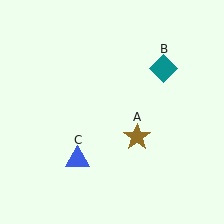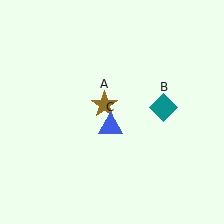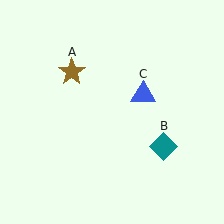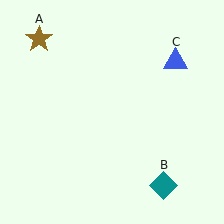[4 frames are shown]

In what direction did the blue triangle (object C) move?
The blue triangle (object C) moved up and to the right.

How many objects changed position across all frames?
3 objects changed position: brown star (object A), teal diamond (object B), blue triangle (object C).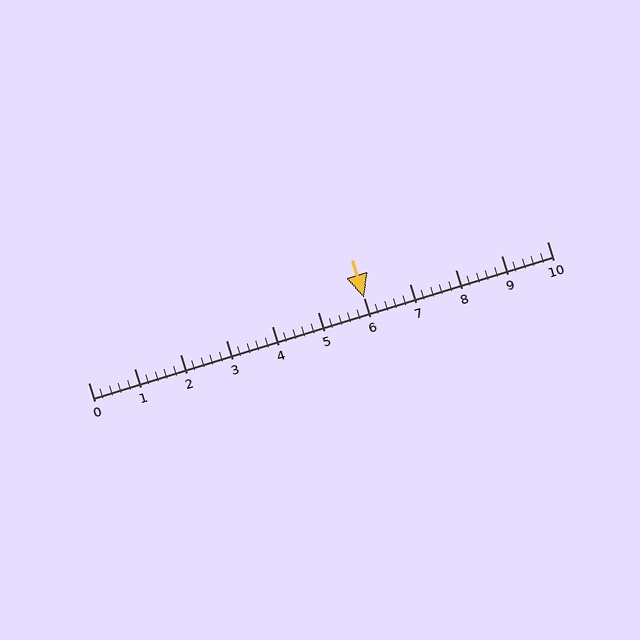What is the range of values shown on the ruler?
The ruler shows values from 0 to 10.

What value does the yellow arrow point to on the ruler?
The yellow arrow points to approximately 6.0.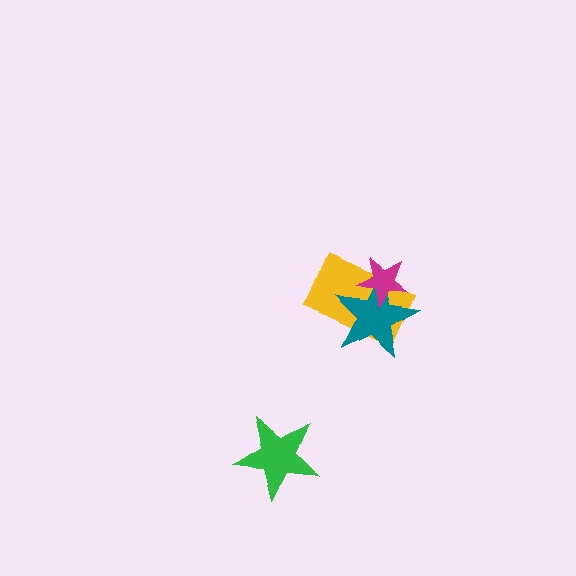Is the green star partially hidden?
No, no other shape covers it.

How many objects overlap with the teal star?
2 objects overlap with the teal star.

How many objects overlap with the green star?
0 objects overlap with the green star.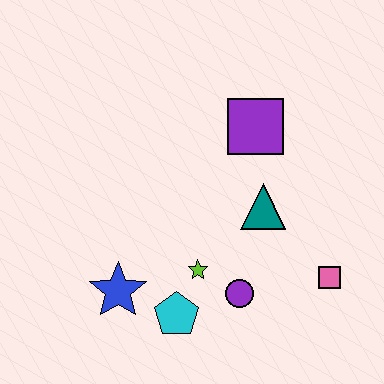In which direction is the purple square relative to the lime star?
The purple square is above the lime star.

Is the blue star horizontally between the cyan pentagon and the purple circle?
No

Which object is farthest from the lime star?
The purple square is farthest from the lime star.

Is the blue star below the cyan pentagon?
No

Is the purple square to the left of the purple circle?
No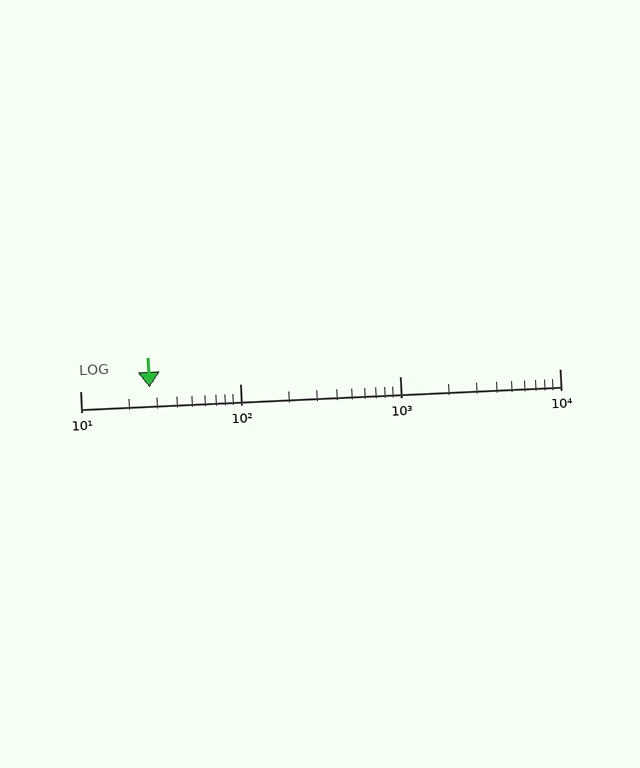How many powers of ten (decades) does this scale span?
The scale spans 3 decades, from 10 to 10000.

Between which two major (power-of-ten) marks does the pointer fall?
The pointer is between 10 and 100.